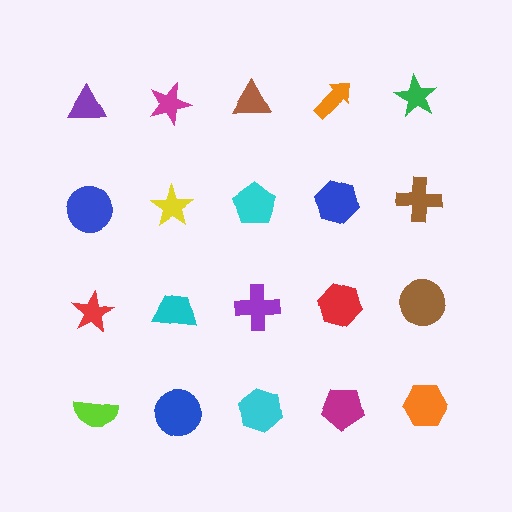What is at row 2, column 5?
A brown cross.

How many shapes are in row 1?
5 shapes.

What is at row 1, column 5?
A green star.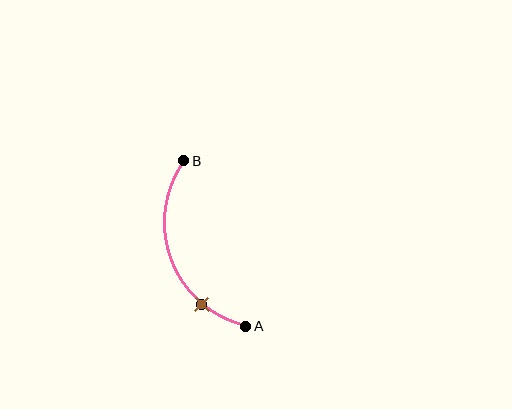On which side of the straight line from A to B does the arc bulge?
The arc bulges to the left of the straight line connecting A and B.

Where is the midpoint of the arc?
The arc midpoint is the point on the curve farthest from the straight line joining A and B. It sits to the left of that line.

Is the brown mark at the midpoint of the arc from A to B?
No. The brown mark lies on the arc but is closer to endpoint A. The arc midpoint would be at the point on the curve equidistant along the arc from both A and B.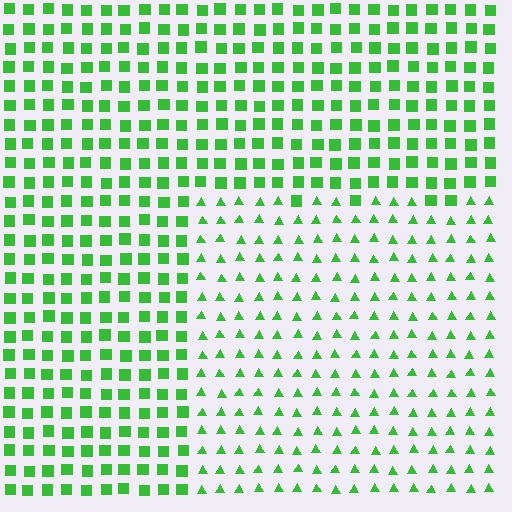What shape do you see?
I see a rectangle.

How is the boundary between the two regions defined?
The boundary is defined by a change in element shape: triangles inside vs. squares outside. All elements share the same color and spacing.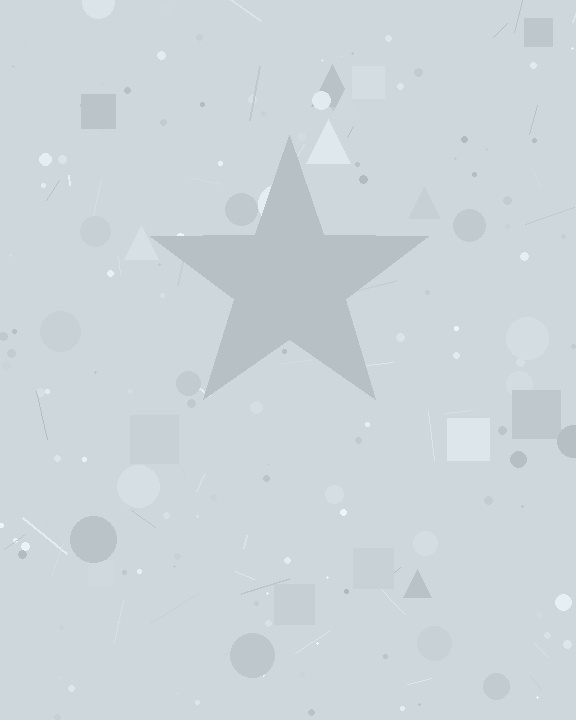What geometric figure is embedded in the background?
A star is embedded in the background.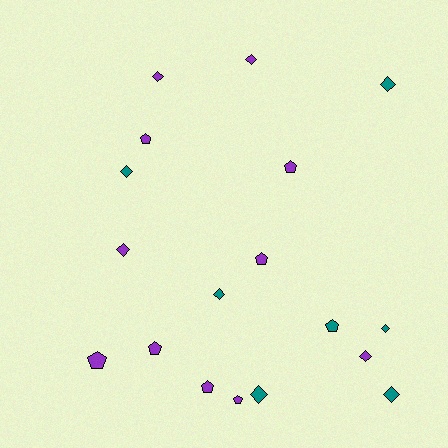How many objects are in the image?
There are 18 objects.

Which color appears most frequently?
Purple, with 11 objects.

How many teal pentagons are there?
There is 1 teal pentagon.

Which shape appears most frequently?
Diamond, with 10 objects.